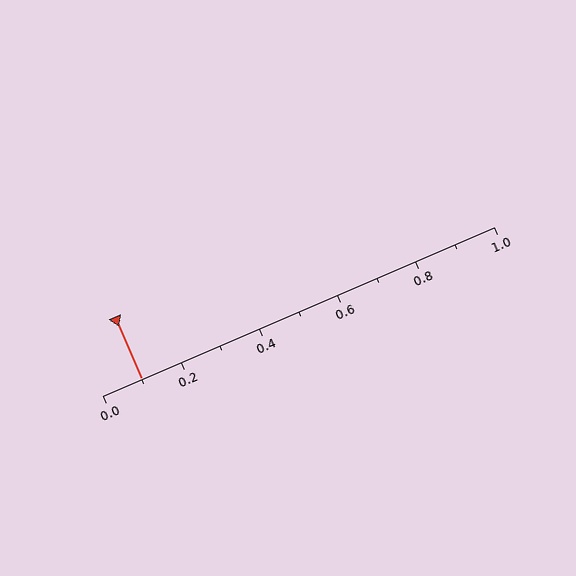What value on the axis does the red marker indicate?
The marker indicates approximately 0.1.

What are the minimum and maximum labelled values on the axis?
The axis runs from 0.0 to 1.0.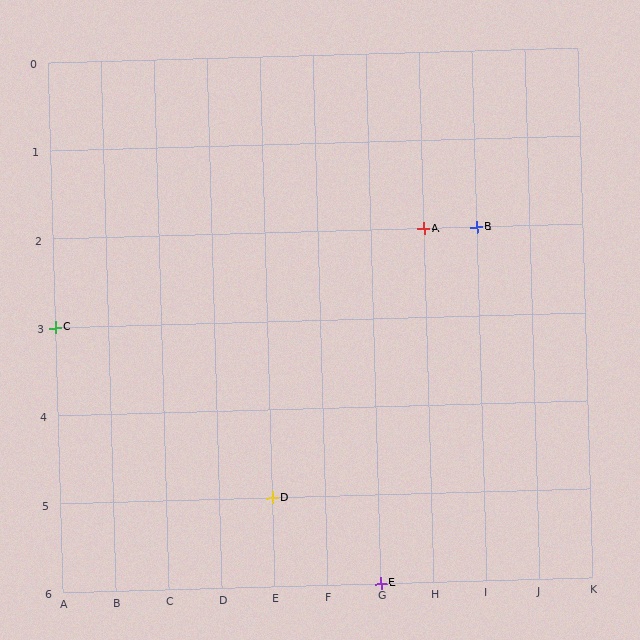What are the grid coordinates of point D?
Point D is at grid coordinates (E, 5).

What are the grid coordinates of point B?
Point B is at grid coordinates (I, 2).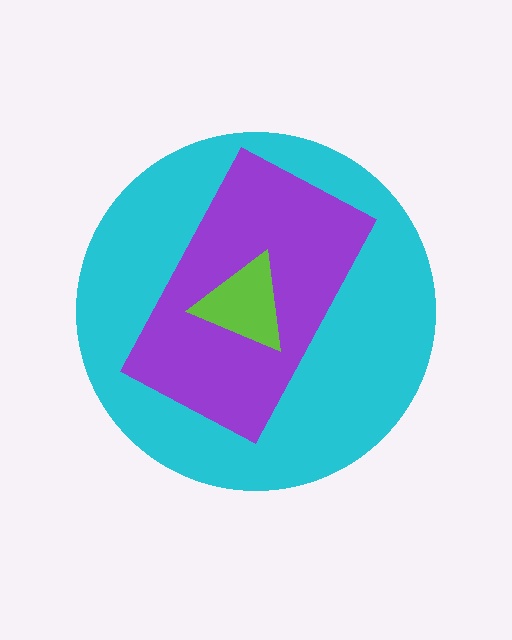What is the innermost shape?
The lime triangle.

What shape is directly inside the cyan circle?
The purple rectangle.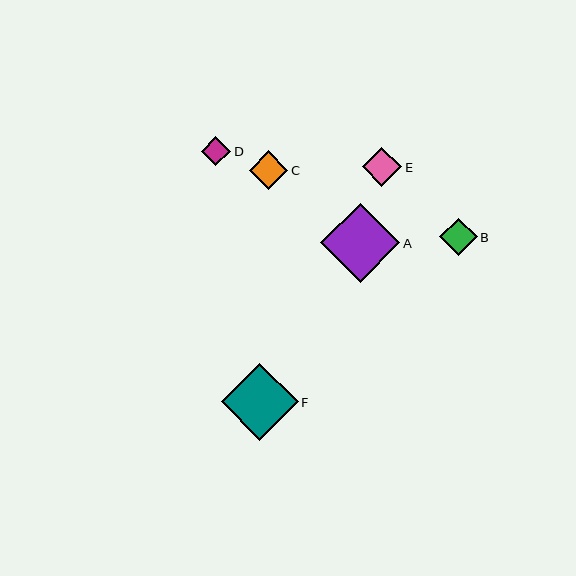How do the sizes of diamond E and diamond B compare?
Diamond E and diamond B are approximately the same size.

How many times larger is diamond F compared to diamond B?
Diamond F is approximately 2.1 times the size of diamond B.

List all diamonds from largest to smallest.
From largest to smallest: A, F, E, C, B, D.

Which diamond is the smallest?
Diamond D is the smallest with a size of approximately 29 pixels.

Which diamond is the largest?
Diamond A is the largest with a size of approximately 79 pixels.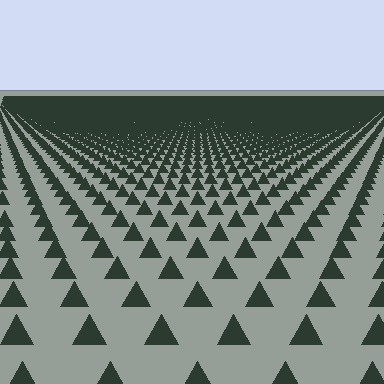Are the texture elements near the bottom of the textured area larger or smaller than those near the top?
Larger. Near the bottom, elements are closer to the viewer and appear at a bigger on-screen size.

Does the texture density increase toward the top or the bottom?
Density increases toward the top.